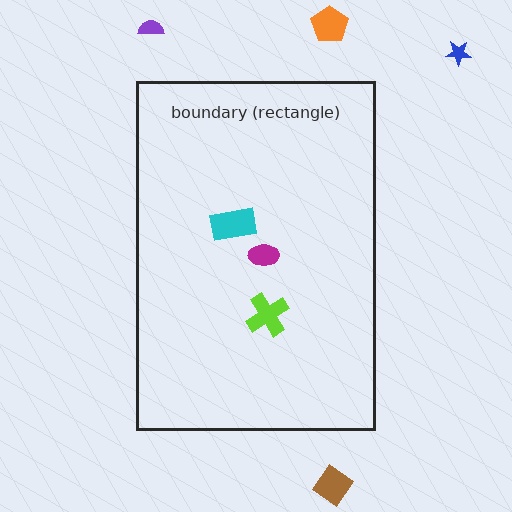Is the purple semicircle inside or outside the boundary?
Outside.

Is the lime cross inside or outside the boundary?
Inside.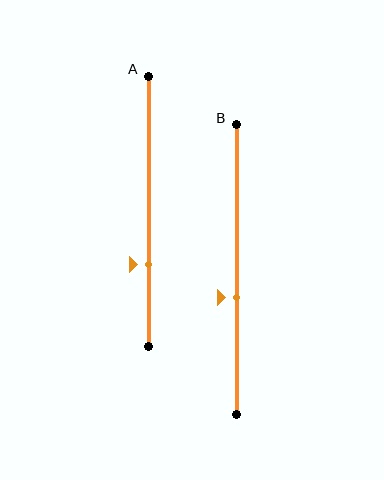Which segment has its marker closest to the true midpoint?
Segment B has its marker closest to the true midpoint.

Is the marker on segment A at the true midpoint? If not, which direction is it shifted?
No, the marker on segment A is shifted downward by about 20% of the segment length.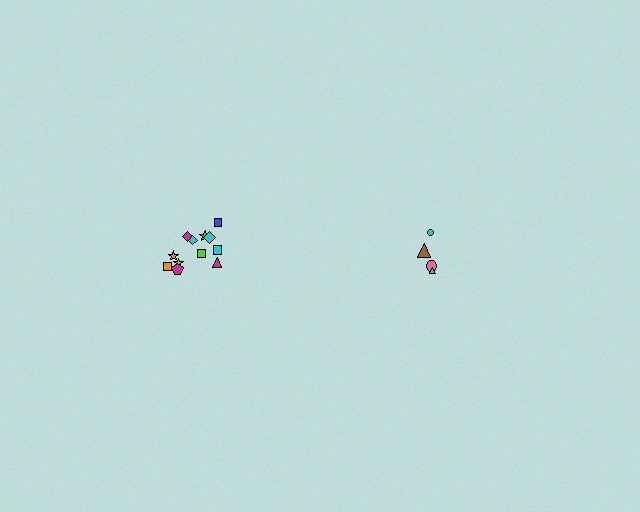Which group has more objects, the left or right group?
The left group.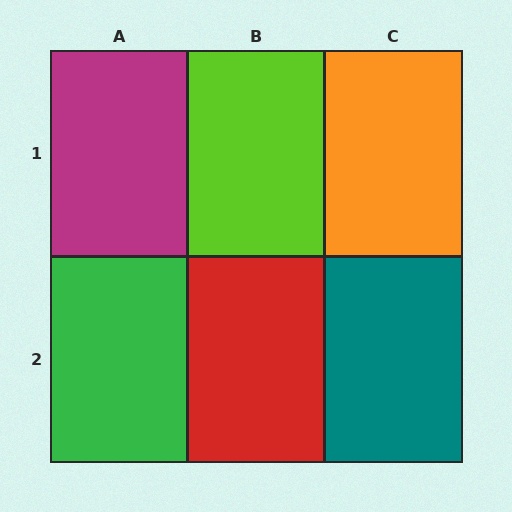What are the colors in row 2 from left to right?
Green, red, teal.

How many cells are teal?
1 cell is teal.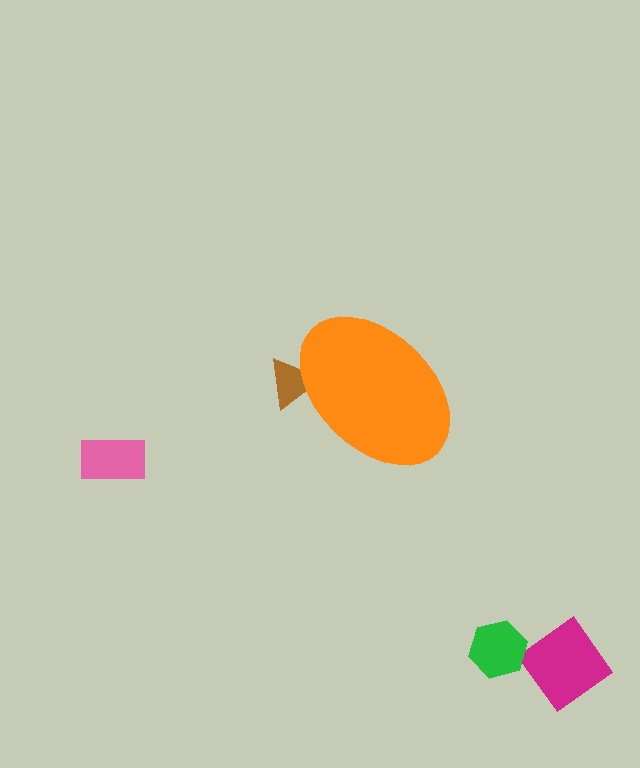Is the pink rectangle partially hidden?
No, the pink rectangle is fully visible.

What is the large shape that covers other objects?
An orange ellipse.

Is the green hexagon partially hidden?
No, the green hexagon is fully visible.